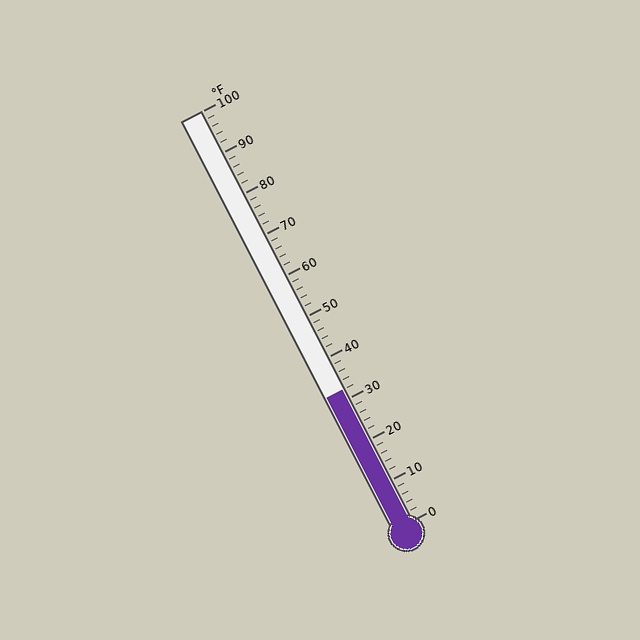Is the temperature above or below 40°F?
The temperature is below 40°F.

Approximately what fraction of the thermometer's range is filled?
The thermometer is filled to approximately 30% of its range.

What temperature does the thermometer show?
The thermometer shows approximately 32°F.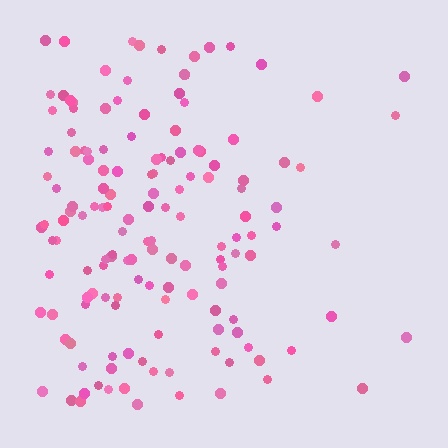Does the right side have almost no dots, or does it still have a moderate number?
Still a moderate number, just noticeably fewer than the left.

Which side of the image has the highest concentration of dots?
The left.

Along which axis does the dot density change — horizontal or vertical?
Horizontal.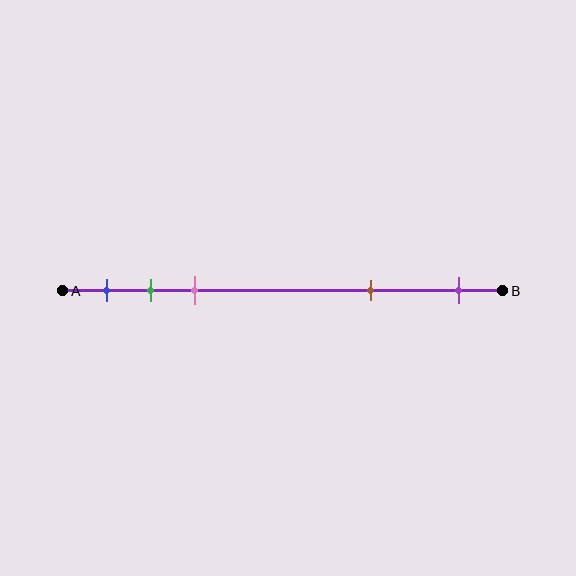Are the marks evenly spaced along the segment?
No, the marks are not evenly spaced.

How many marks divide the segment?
There are 5 marks dividing the segment.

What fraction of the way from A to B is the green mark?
The green mark is approximately 20% (0.2) of the way from A to B.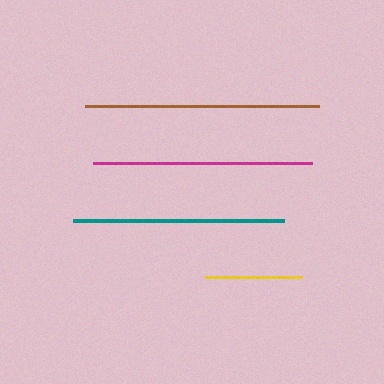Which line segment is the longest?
The brown line is the longest at approximately 234 pixels.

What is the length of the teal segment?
The teal segment is approximately 210 pixels long.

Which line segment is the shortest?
The yellow line is the shortest at approximately 97 pixels.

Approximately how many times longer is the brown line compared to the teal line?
The brown line is approximately 1.1 times the length of the teal line.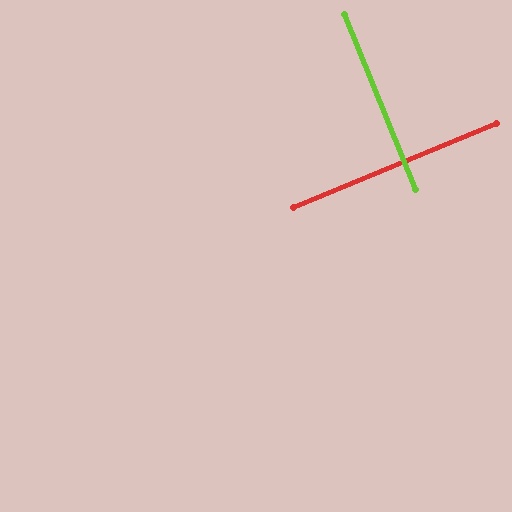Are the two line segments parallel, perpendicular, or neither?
Perpendicular — they meet at approximately 90°.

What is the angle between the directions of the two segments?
Approximately 90 degrees.